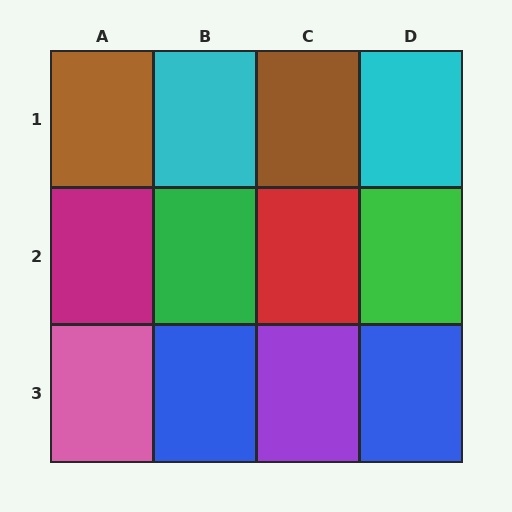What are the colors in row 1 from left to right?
Brown, cyan, brown, cyan.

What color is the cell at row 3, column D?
Blue.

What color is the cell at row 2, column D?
Green.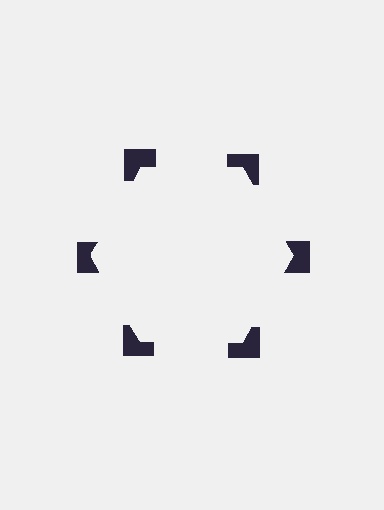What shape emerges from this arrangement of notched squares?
An illusory hexagon — its edges are inferred from the aligned wedge cuts in the notched squares, not physically drawn.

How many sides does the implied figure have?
6 sides.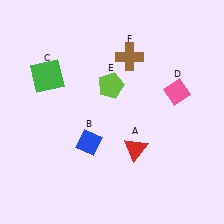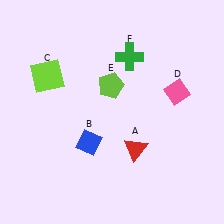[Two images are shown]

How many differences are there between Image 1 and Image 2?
There are 2 differences between the two images.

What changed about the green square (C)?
In Image 1, C is green. In Image 2, it changed to lime.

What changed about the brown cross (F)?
In Image 1, F is brown. In Image 2, it changed to green.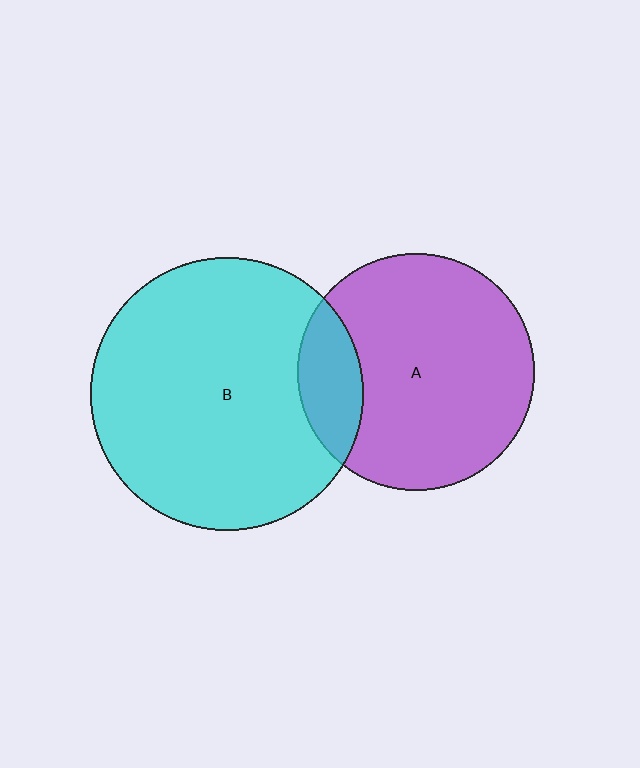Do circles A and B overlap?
Yes.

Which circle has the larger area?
Circle B (cyan).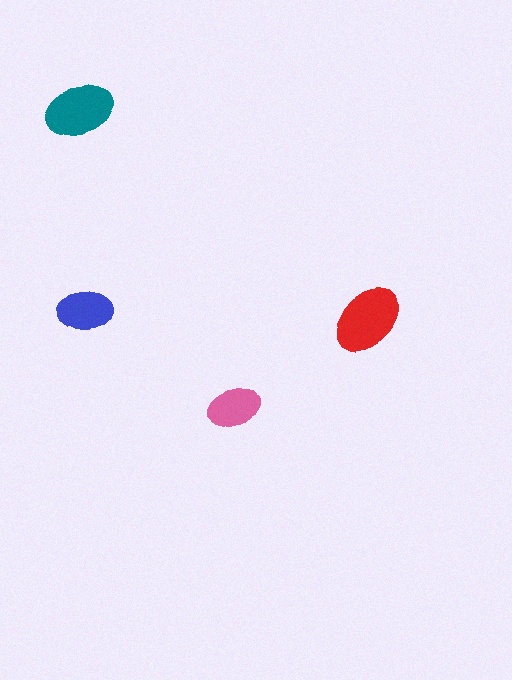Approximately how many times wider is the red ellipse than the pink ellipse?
About 1.5 times wider.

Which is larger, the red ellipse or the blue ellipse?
The red one.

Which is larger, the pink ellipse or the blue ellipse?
The blue one.